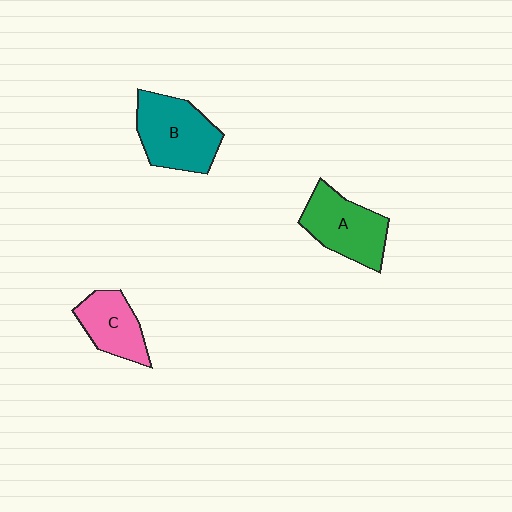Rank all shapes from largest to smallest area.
From largest to smallest: B (teal), A (green), C (pink).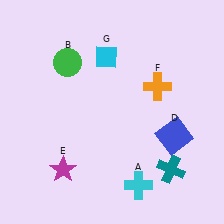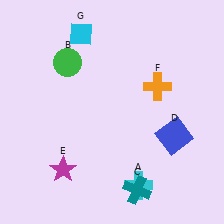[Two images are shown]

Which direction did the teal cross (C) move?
The teal cross (C) moved left.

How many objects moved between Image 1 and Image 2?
2 objects moved between the two images.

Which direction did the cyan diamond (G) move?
The cyan diamond (G) moved left.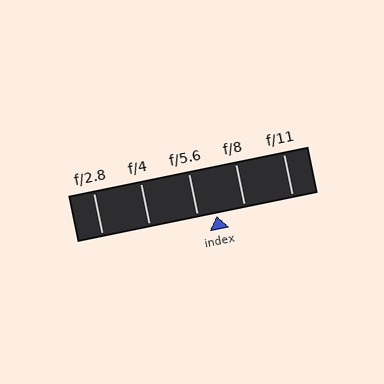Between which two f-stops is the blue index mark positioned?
The index mark is between f/5.6 and f/8.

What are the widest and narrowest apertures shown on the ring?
The widest aperture shown is f/2.8 and the narrowest is f/11.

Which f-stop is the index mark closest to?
The index mark is closest to f/5.6.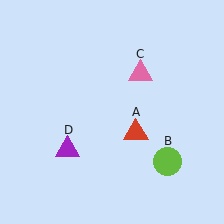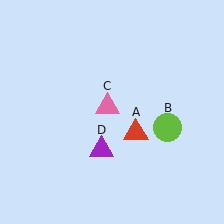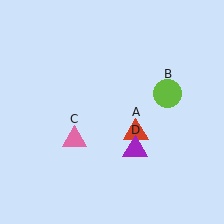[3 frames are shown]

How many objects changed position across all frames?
3 objects changed position: lime circle (object B), pink triangle (object C), purple triangle (object D).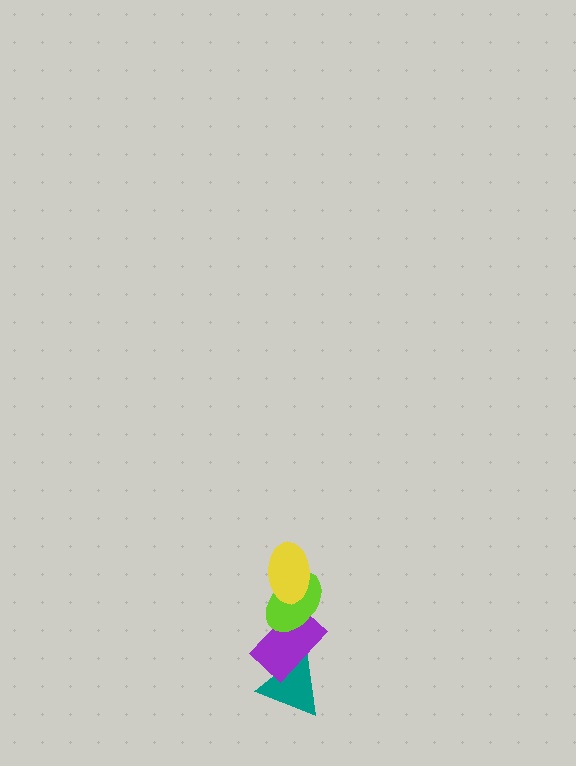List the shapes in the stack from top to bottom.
From top to bottom: the yellow ellipse, the lime ellipse, the purple rectangle, the teal triangle.